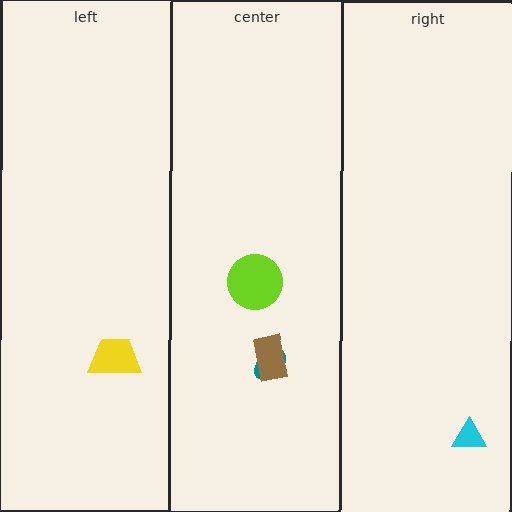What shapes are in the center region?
The teal ellipse, the lime circle, the brown rectangle.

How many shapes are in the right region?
1.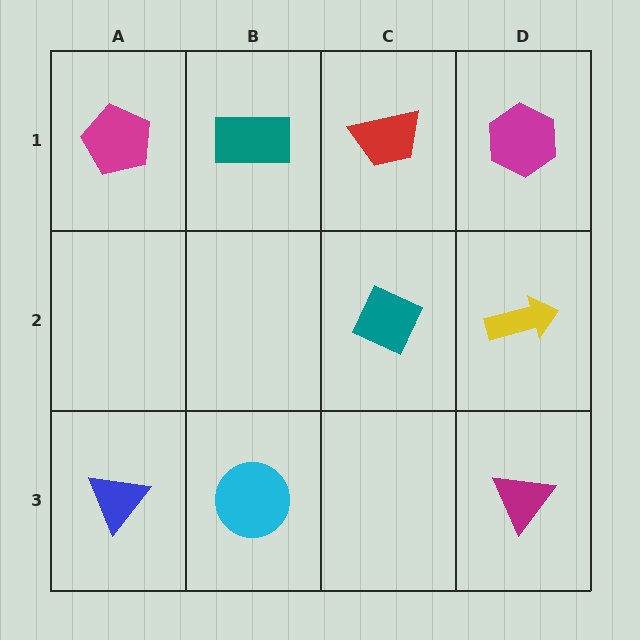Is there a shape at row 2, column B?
No, that cell is empty.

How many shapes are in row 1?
4 shapes.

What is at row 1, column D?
A magenta hexagon.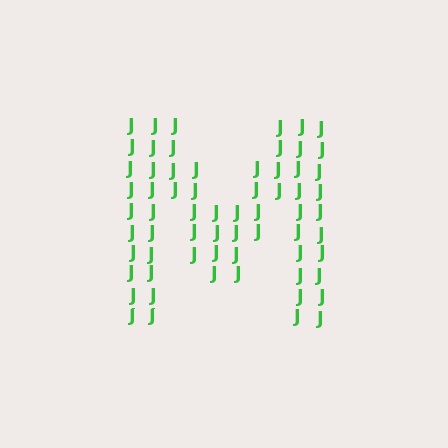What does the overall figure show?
The overall figure shows the letter M.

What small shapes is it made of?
It is made of small letter J's.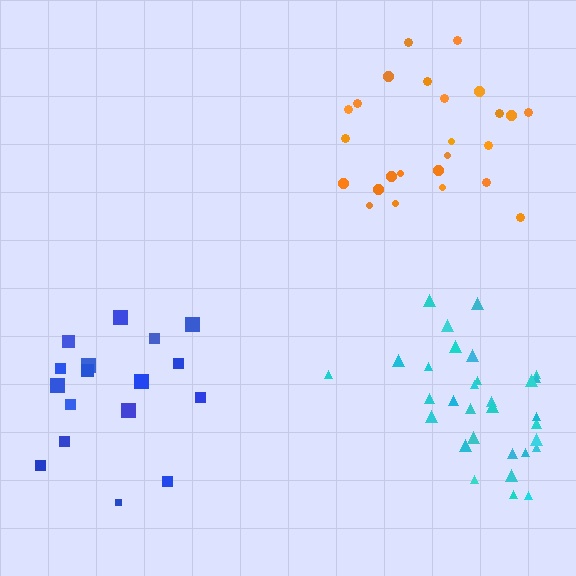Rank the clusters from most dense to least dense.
cyan, orange, blue.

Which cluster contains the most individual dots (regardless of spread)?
Cyan (31).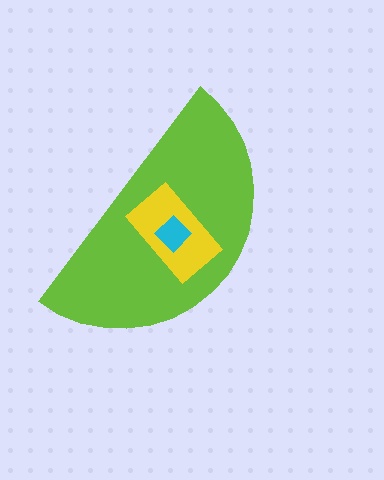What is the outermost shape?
The lime semicircle.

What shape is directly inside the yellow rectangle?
The cyan diamond.